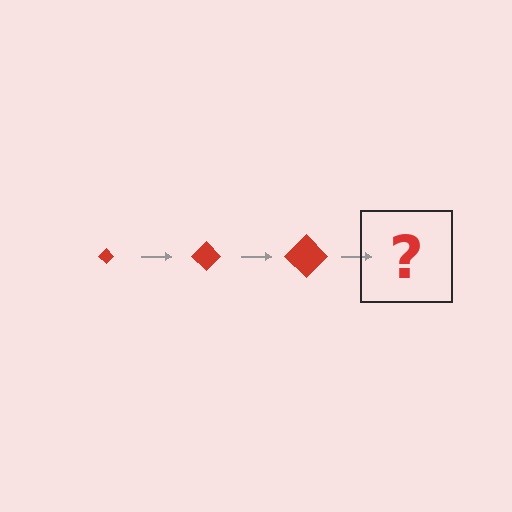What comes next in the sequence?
The next element should be a red diamond, larger than the previous one.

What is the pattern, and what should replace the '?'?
The pattern is that the diamond gets progressively larger each step. The '?' should be a red diamond, larger than the previous one.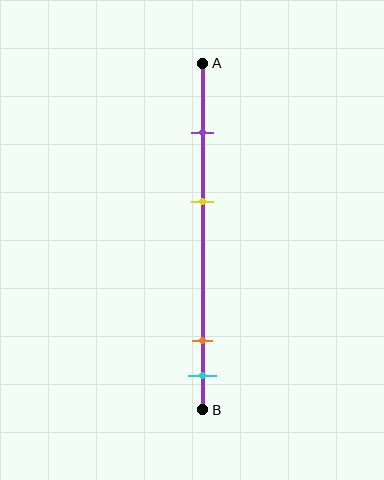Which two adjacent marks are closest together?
The orange and cyan marks are the closest adjacent pair.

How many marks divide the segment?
There are 4 marks dividing the segment.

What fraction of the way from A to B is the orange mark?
The orange mark is approximately 80% (0.8) of the way from A to B.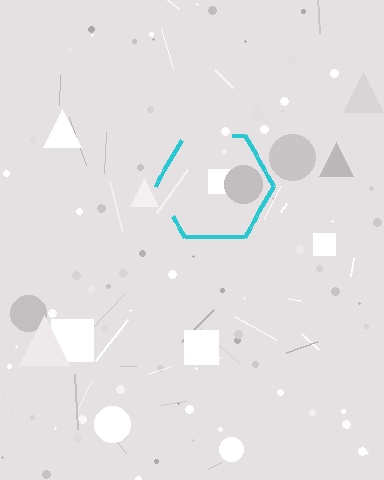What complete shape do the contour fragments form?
The contour fragments form a hexagon.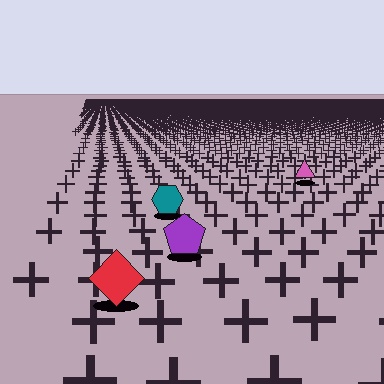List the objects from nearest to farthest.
From nearest to farthest: the red diamond, the purple pentagon, the teal hexagon, the pink triangle.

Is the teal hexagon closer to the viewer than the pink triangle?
Yes. The teal hexagon is closer — you can tell from the texture gradient: the ground texture is coarser near it.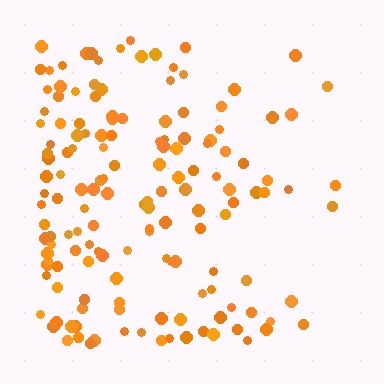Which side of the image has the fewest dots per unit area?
The right.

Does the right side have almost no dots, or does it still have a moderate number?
Still a moderate number, just noticeably fewer than the left.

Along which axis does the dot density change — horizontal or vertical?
Horizontal.